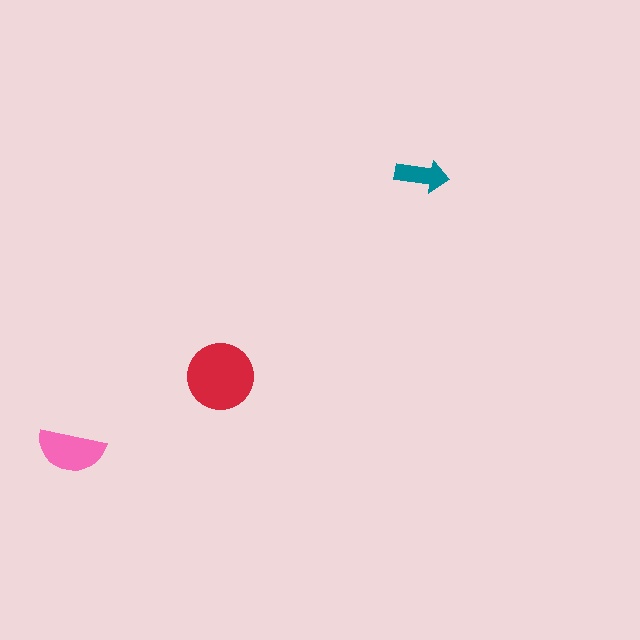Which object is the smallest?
The teal arrow.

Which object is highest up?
The teal arrow is topmost.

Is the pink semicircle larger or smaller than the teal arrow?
Larger.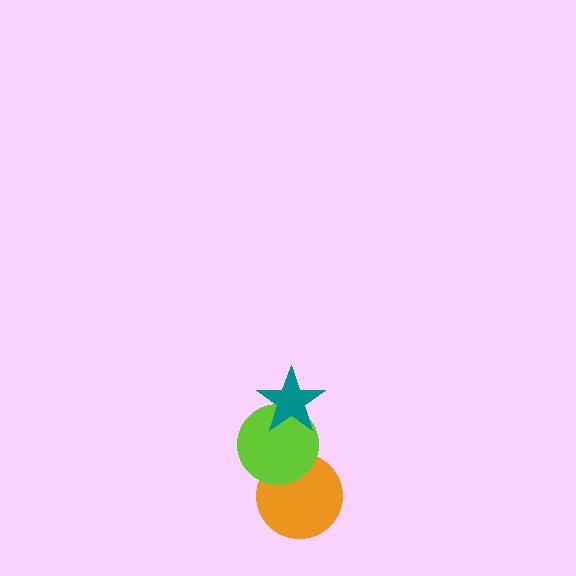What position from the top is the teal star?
The teal star is 1st from the top.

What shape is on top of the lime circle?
The teal star is on top of the lime circle.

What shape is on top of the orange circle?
The lime circle is on top of the orange circle.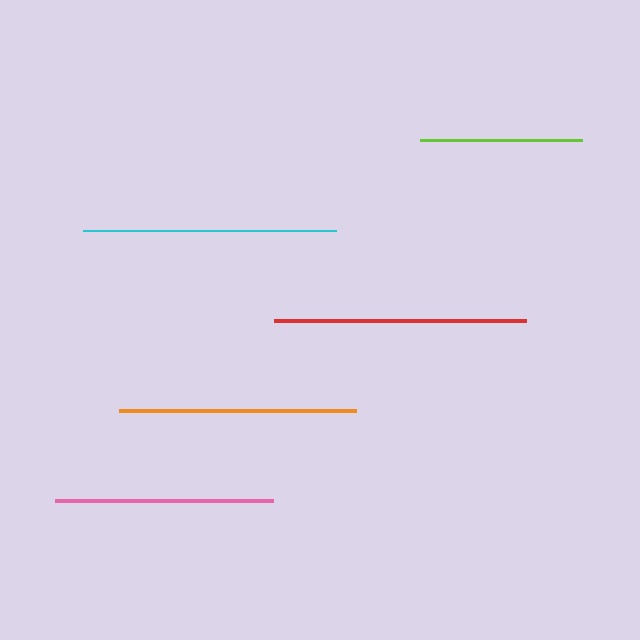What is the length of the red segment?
The red segment is approximately 252 pixels long.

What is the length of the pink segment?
The pink segment is approximately 218 pixels long.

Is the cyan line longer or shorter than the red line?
The cyan line is longer than the red line.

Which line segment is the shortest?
The lime line is the shortest at approximately 162 pixels.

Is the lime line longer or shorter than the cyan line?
The cyan line is longer than the lime line.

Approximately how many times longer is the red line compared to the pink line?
The red line is approximately 1.2 times the length of the pink line.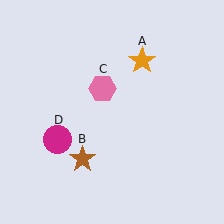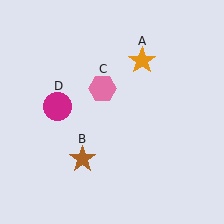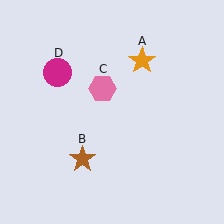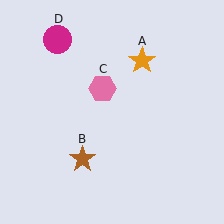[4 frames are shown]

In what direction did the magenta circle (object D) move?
The magenta circle (object D) moved up.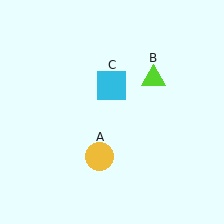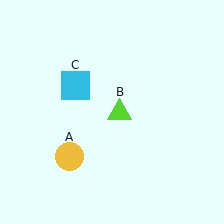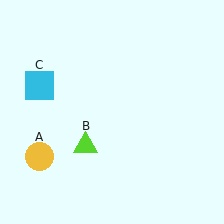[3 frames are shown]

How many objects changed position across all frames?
3 objects changed position: yellow circle (object A), lime triangle (object B), cyan square (object C).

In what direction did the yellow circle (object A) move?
The yellow circle (object A) moved left.